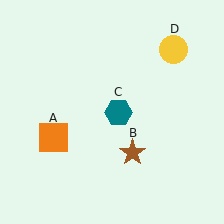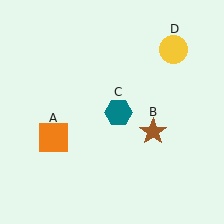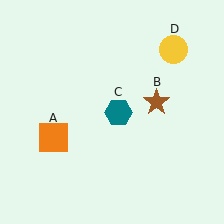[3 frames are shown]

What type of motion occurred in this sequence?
The brown star (object B) rotated counterclockwise around the center of the scene.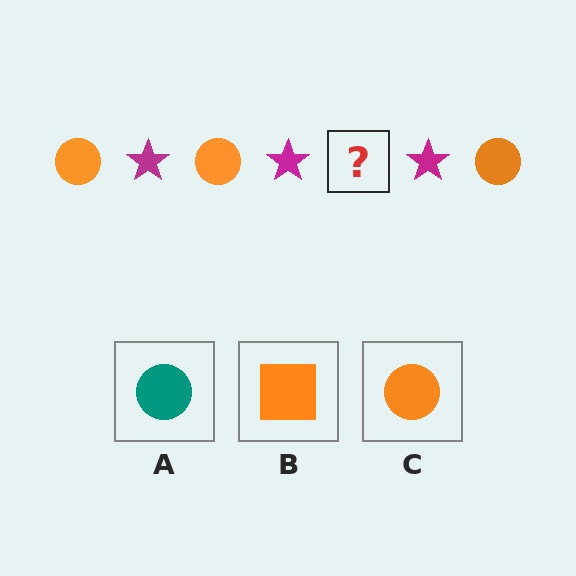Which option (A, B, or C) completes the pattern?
C.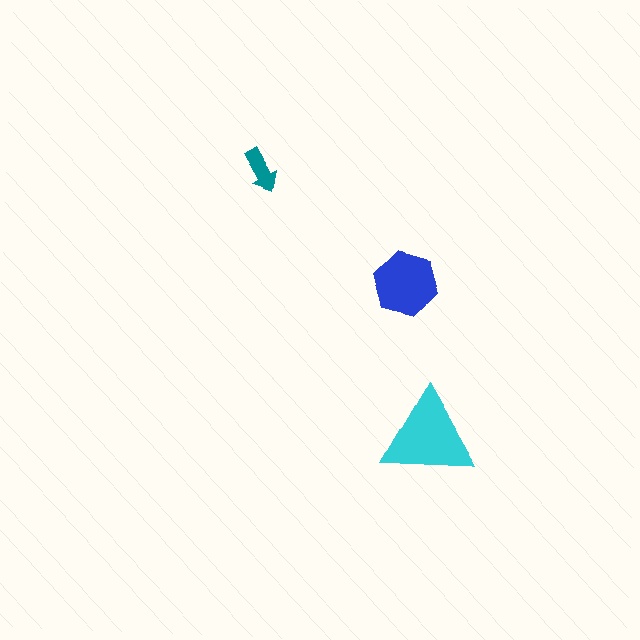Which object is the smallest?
The teal arrow.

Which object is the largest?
The cyan triangle.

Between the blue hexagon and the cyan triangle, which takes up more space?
The cyan triangle.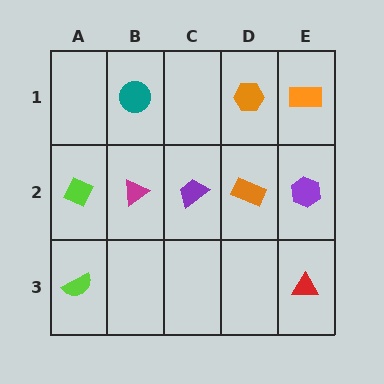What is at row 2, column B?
A magenta triangle.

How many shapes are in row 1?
3 shapes.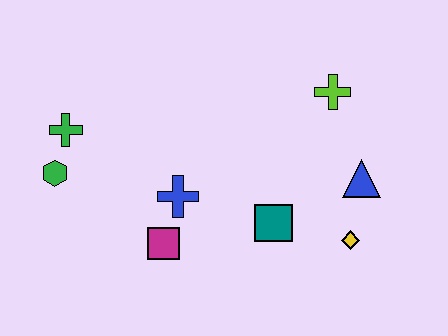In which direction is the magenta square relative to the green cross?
The magenta square is below the green cross.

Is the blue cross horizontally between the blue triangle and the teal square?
No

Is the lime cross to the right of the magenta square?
Yes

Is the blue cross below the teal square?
No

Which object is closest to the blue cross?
The magenta square is closest to the blue cross.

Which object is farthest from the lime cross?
The green hexagon is farthest from the lime cross.